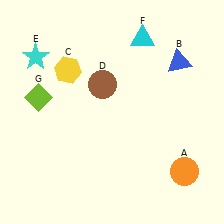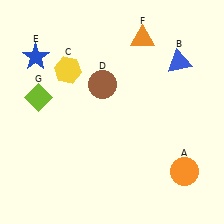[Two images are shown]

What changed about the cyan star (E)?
In Image 1, E is cyan. In Image 2, it changed to blue.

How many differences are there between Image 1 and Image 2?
There are 2 differences between the two images.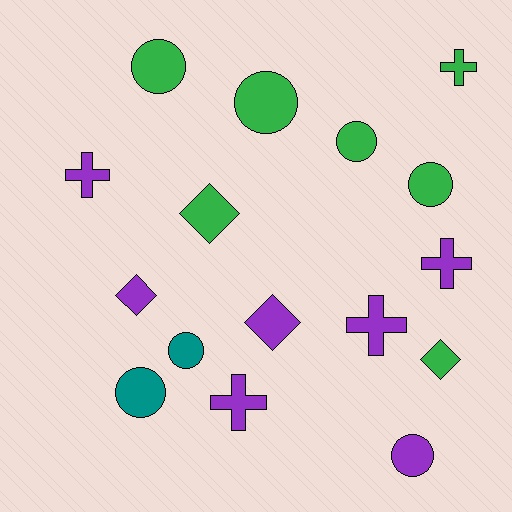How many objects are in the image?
There are 16 objects.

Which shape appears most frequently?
Circle, with 7 objects.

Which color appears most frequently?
Green, with 7 objects.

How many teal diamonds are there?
There are no teal diamonds.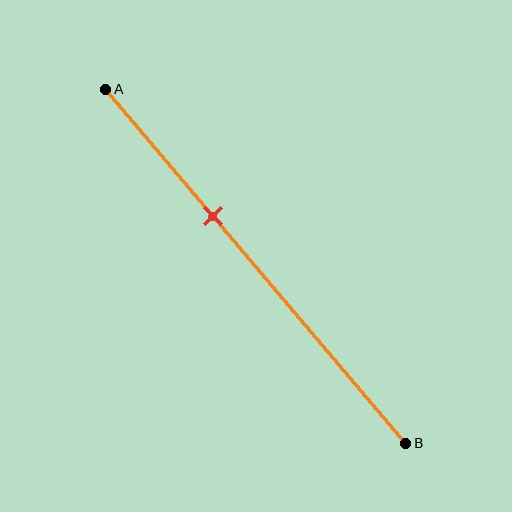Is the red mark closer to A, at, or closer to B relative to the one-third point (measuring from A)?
The red mark is approximately at the one-third point of segment AB.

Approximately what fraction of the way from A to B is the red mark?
The red mark is approximately 35% of the way from A to B.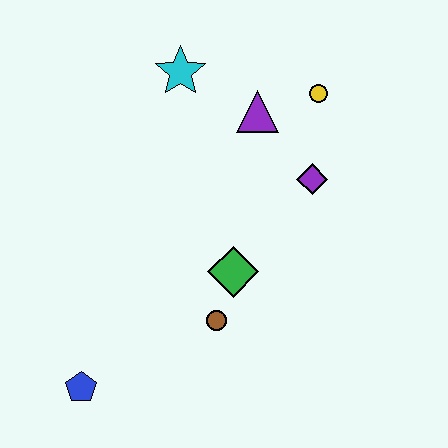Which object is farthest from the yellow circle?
The blue pentagon is farthest from the yellow circle.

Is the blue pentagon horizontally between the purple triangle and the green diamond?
No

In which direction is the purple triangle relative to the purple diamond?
The purple triangle is above the purple diamond.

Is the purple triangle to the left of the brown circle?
No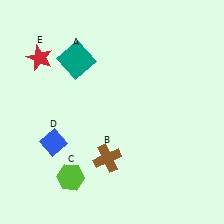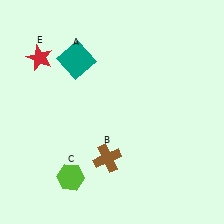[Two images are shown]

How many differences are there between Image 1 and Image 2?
There is 1 difference between the two images.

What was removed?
The blue diamond (D) was removed in Image 2.